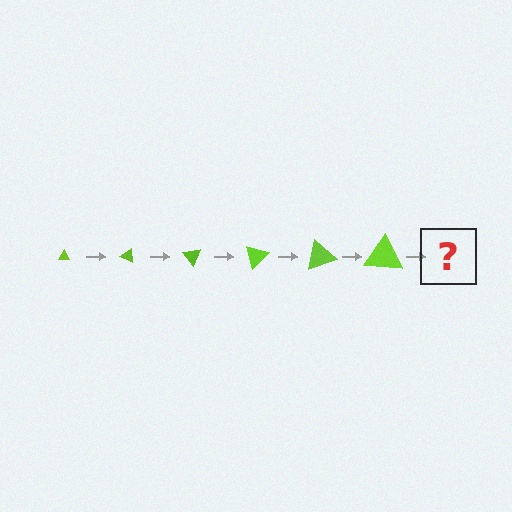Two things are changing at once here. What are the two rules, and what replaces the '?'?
The two rules are that the triangle grows larger each step and it rotates 25 degrees each step. The '?' should be a triangle, larger than the previous one and rotated 150 degrees from the start.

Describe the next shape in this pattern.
It should be a triangle, larger than the previous one and rotated 150 degrees from the start.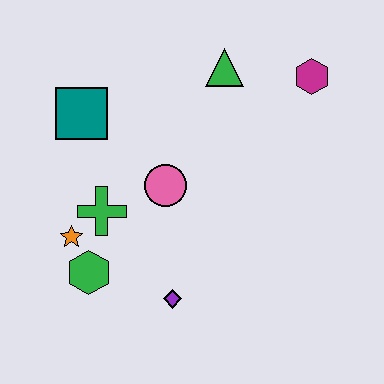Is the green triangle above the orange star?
Yes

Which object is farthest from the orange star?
The magenta hexagon is farthest from the orange star.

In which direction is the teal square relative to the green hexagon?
The teal square is above the green hexagon.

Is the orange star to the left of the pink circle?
Yes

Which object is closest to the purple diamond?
The green hexagon is closest to the purple diamond.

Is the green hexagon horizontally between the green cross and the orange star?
Yes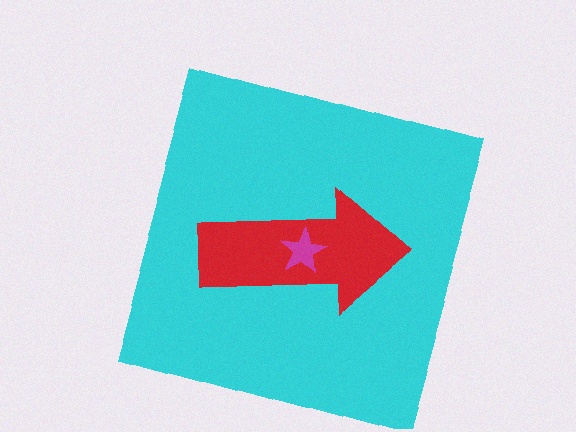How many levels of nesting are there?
3.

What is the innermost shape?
The magenta star.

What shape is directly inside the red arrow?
The magenta star.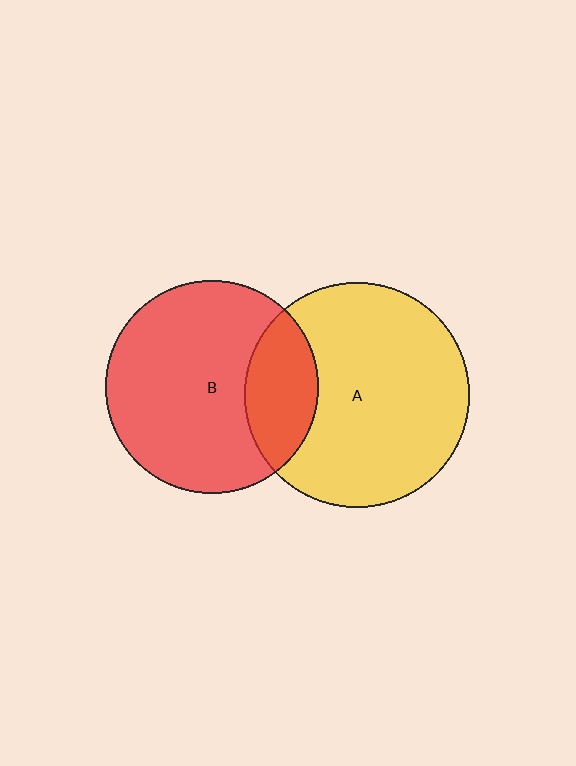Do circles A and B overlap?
Yes.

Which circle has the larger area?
Circle A (yellow).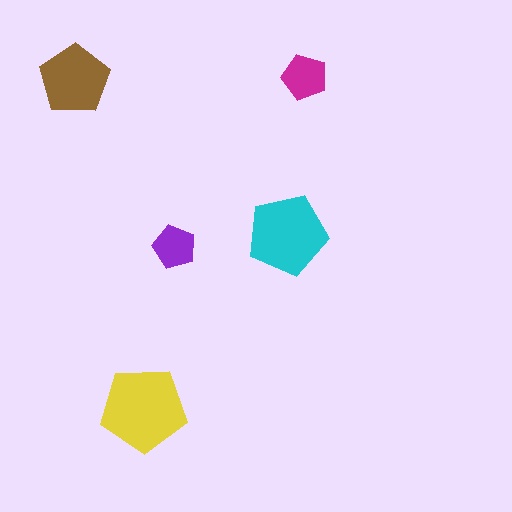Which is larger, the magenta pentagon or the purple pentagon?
The magenta one.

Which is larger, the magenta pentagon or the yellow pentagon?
The yellow one.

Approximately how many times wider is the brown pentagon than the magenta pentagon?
About 1.5 times wider.